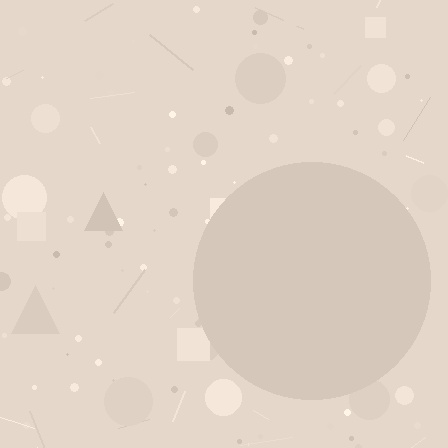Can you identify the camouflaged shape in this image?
The camouflaged shape is a circle.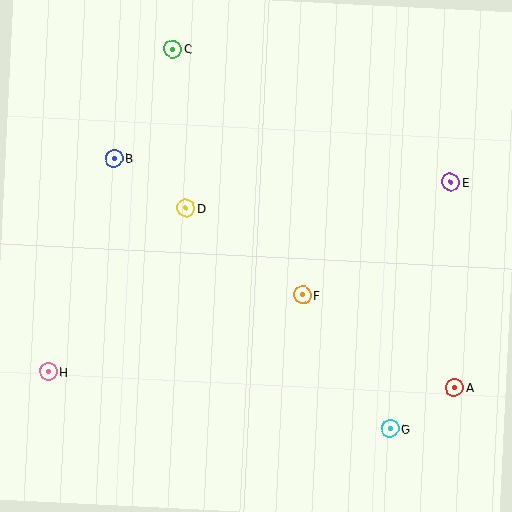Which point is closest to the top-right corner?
Point E is closest to the top-right corner.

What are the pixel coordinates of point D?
Point D is at (186, 208).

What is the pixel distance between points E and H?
The distance between E and H is 445 pixels.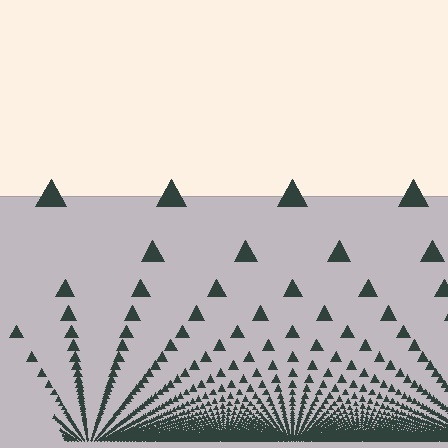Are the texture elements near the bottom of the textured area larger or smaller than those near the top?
Smaller. The gradient is inverted — elements near the bottom are smaller and denser.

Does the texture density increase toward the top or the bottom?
Density increases toward the bottom.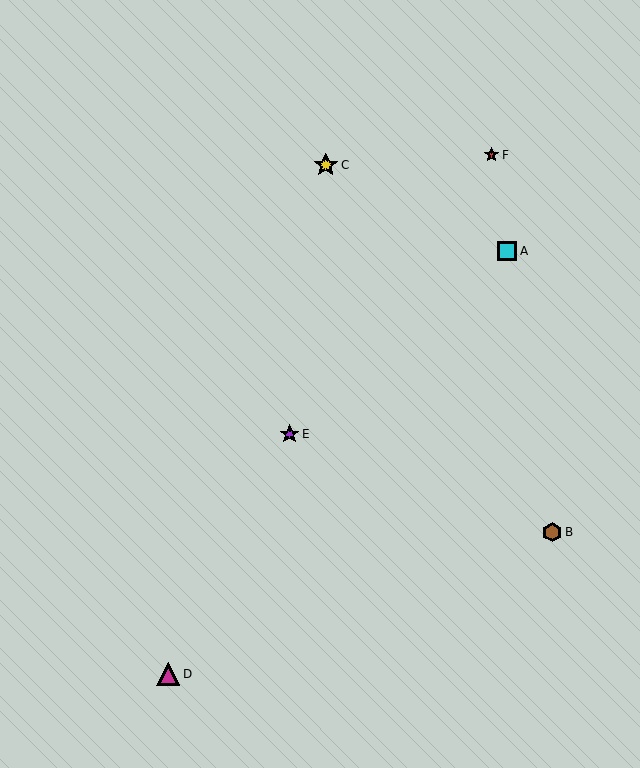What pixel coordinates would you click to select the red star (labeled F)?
Click at (492, 155) to select the red star F.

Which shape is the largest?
The yellow star (labeled C) is the largest.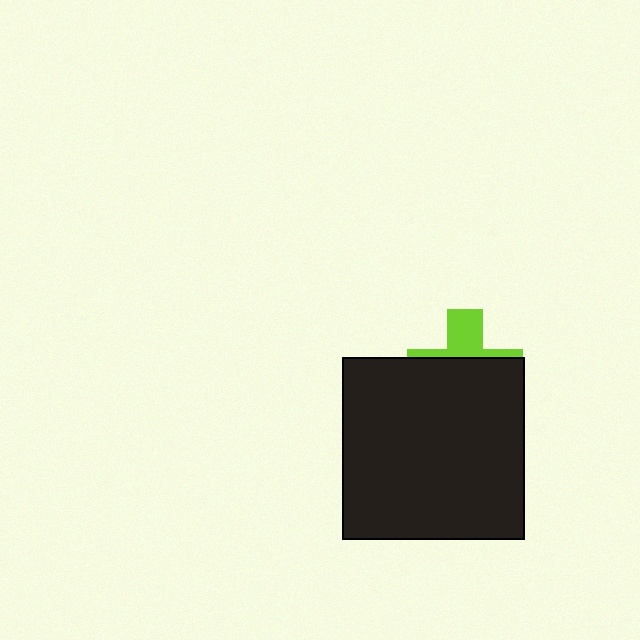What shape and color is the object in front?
The object in front is a black square.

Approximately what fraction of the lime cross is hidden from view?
Roughly 65% of the lime cross is hidden behind the black square.